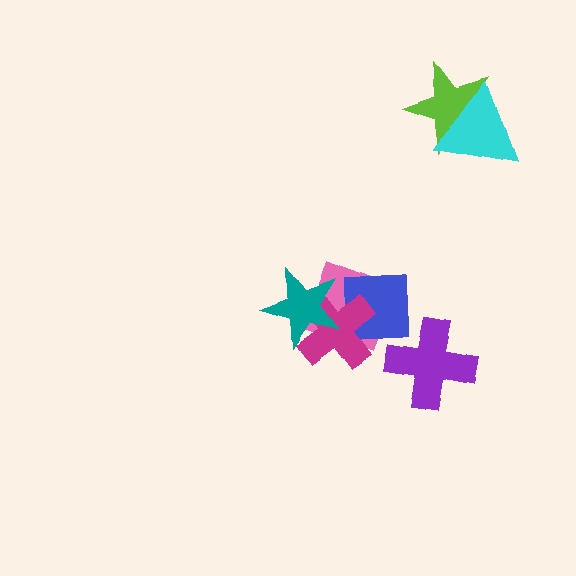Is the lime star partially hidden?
Yes, it is partially covered by another shape.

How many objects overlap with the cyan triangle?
1 object overlaps with the cyan triangle.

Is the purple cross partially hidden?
No, no other shape covers it.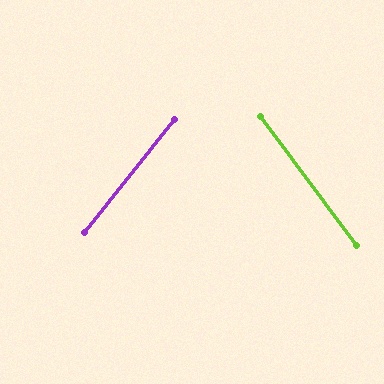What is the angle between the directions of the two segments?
Approximately 75 degrees.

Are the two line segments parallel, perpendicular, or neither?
Neither parallel nor perpendicular — they differ by about 75°.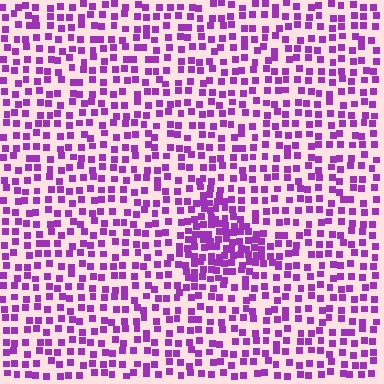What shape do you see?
I see a triangle.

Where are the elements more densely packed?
The elements are more densely packed inside the triangle boundary.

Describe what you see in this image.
The image contains small purple elements arranged at two different densities. A triangle-shaped region is visible where the elements are more densely packed than the surrounding area.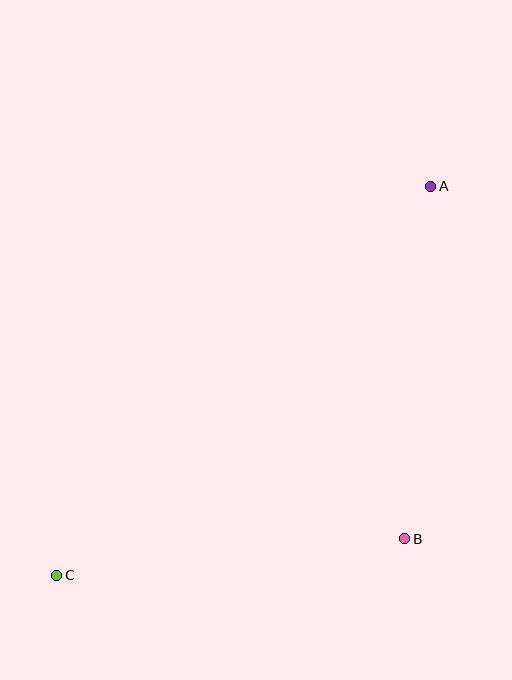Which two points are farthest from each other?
Points A and C are farthest from each other.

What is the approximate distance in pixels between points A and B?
The distance between A and B is approximately 353 pixels.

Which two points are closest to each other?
Points B and C are closest to each other.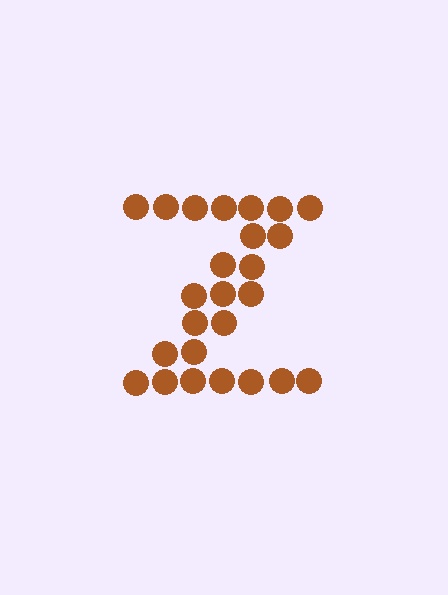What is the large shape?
The large shape is the letter Z.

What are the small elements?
The small elements are circles.